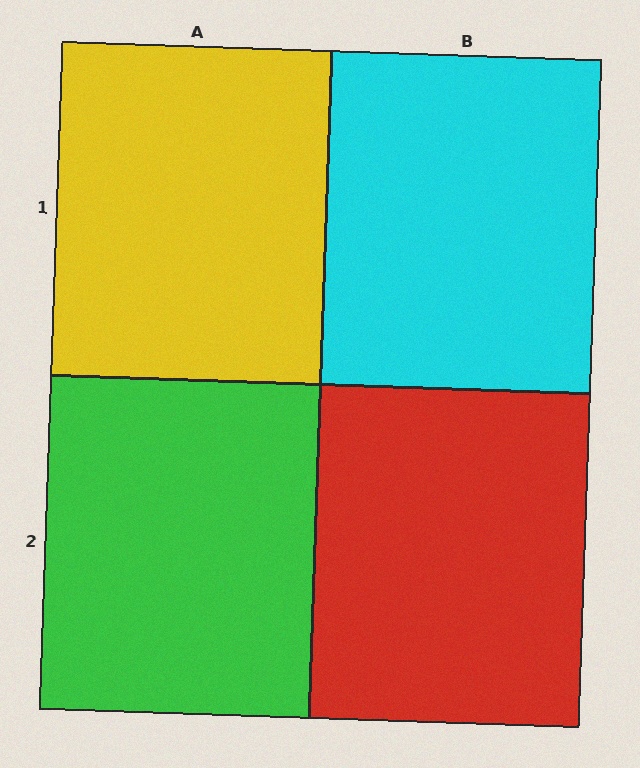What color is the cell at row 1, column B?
Cyan.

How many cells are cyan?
1 cell is cyan.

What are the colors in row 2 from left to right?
Green, red.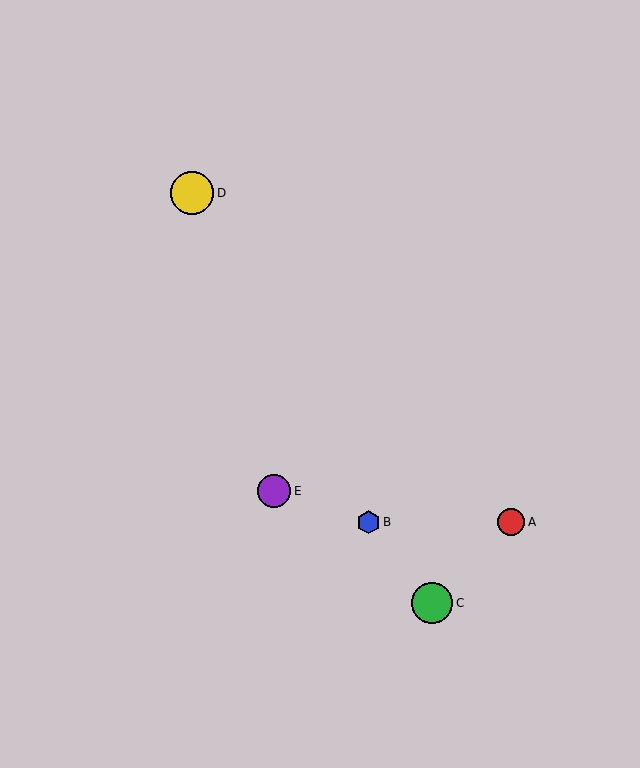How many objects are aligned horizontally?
2 objects (A, B) are aligned horizontally.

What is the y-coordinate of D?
Object D is at y≈193.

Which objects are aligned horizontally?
Objects A, B are aligned horizontally.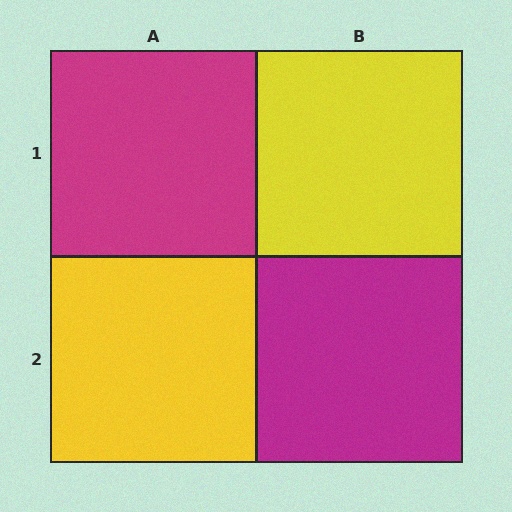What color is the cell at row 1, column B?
Yellow.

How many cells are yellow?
2 cells are yellow.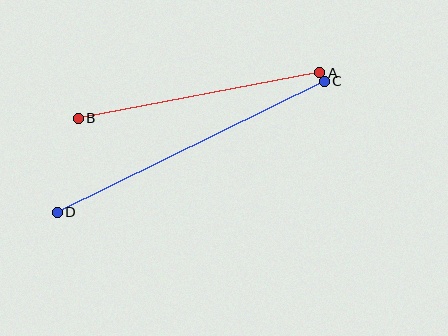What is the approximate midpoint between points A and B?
The midpoint is at approximately (199, 96) pixels.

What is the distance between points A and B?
The distance is approximately 246 pixels.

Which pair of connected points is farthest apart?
Points C and D are farthest apart.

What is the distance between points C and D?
The distance is approximately 297 pixels.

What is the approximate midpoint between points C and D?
The midpoint is at approximately (191, 147) pixels.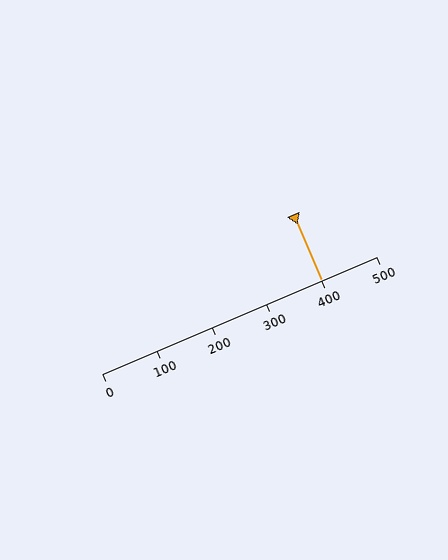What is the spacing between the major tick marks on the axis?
The major ticks are spaced 100 apart.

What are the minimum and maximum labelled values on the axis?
The axis runs from 0 to 500.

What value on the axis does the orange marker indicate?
The marker indicates approximately 400.